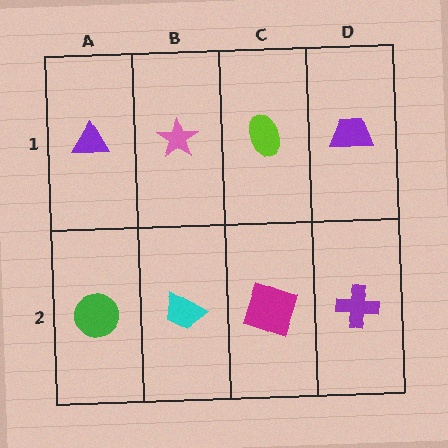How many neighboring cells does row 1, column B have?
3.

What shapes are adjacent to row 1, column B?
A cyan trapezoid (row 2, column B), a purple triangle (row 1, column A), a lime ellipse (row 1, column C).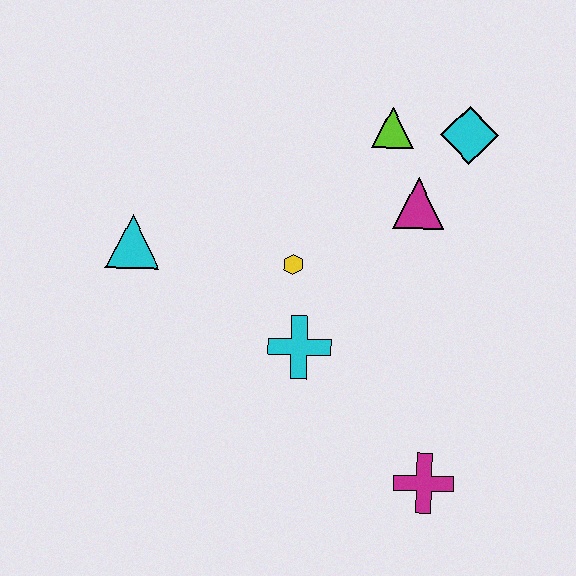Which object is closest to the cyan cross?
The yellow hexagon is closest to the cyan cross.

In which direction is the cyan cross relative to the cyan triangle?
The cyan cross is to the right of the cyan triangle.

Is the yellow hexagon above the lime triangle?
No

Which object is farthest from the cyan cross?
The cyan diamond is farthest from the cyan cross.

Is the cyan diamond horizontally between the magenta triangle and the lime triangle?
No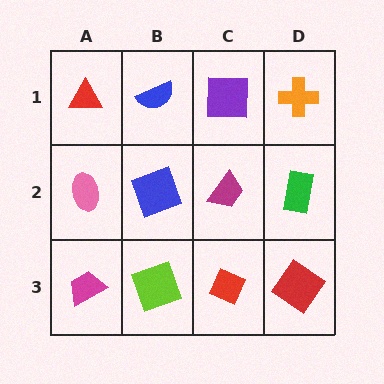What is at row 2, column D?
A green rectangle.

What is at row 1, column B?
A blue semicircle.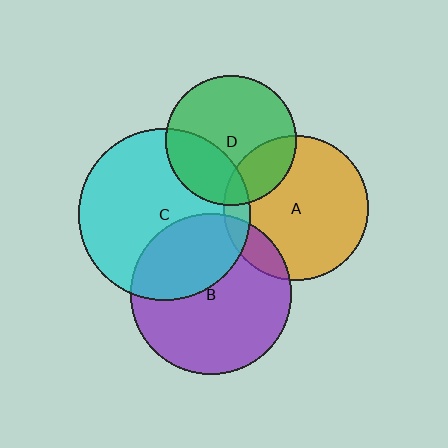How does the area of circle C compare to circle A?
Approximately 1.4 times.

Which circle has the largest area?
Circle C (cyan).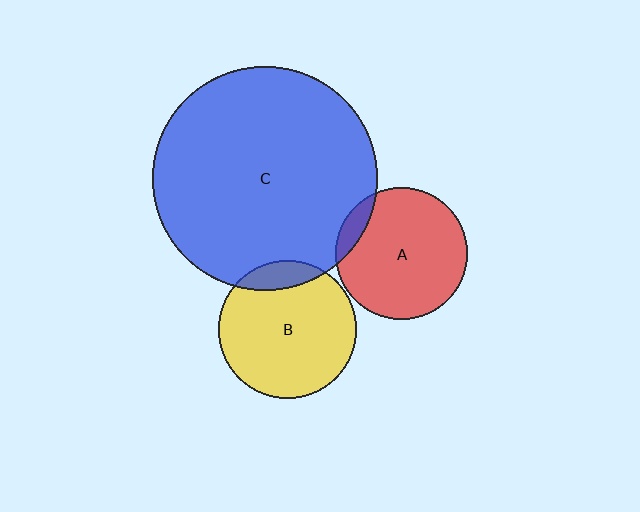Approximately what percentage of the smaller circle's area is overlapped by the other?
Approximately 10%.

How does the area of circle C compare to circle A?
Approximately 2.9 times.